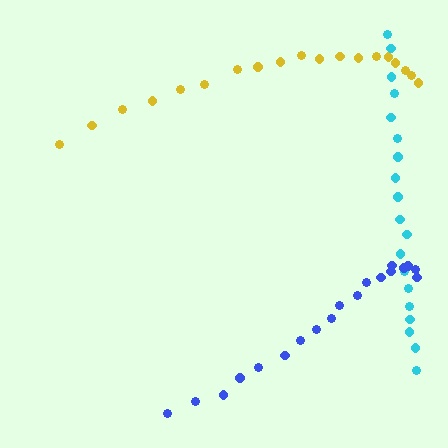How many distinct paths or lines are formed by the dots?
There are 3 distinct paths.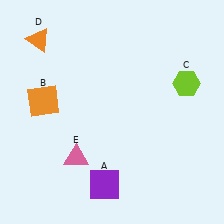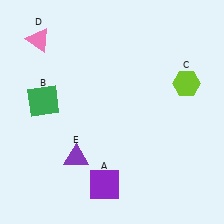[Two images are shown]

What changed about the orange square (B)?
In Image 1, B is orange. In Image 2, it changed to green.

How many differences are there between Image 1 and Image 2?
There are 3 differences between the two images.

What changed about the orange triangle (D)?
In Image 1, D is orange. In Image 2, it changed to pink.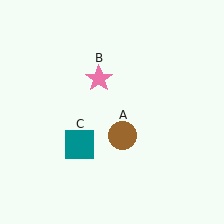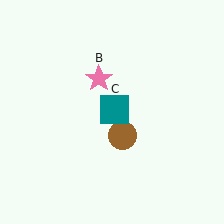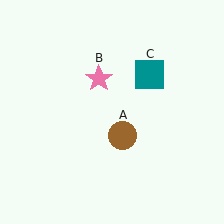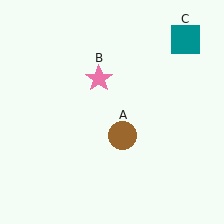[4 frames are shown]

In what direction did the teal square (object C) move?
The teal square (object C) moved up and to the right.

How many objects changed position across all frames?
1 object changed position: teal square (object C).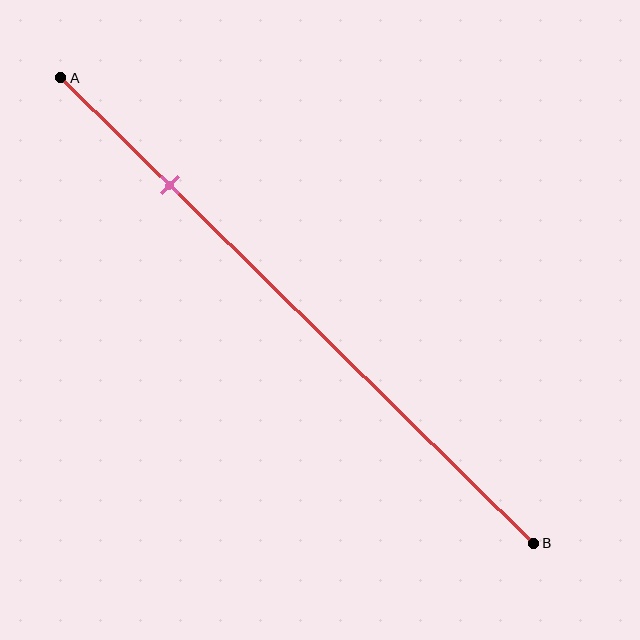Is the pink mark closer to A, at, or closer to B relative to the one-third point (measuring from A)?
The pink mark is closer to point A than the one-third point of segment AB.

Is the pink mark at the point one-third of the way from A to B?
No, the mark is at about 25% from A, not at the 33% one-third point.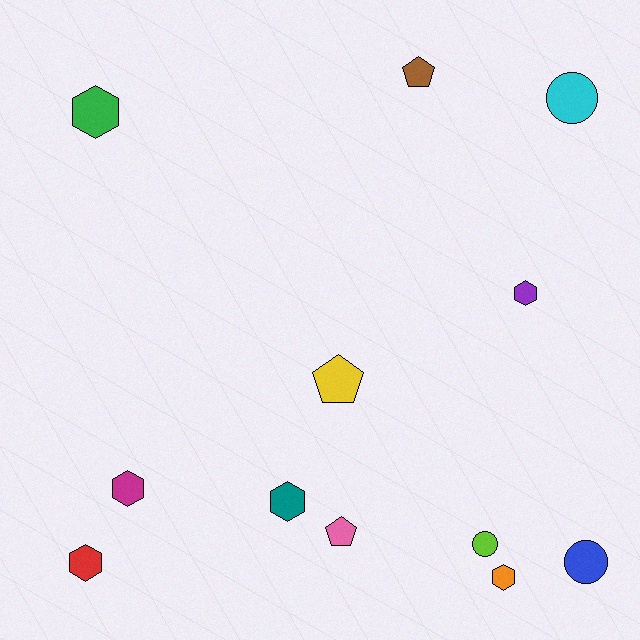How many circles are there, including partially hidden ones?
There are 3 circles.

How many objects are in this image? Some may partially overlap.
There are 12 objects.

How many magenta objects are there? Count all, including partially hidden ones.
There is 1 magenta object.